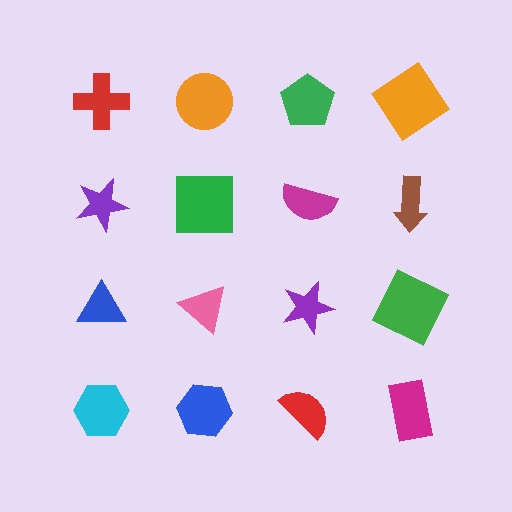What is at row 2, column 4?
A brown arrow.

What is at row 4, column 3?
A red semicircle.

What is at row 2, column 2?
A green square.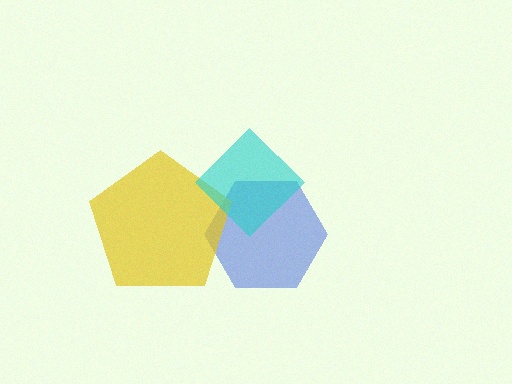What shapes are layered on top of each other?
The layered shapes are: a blue hexagon, a yellow pentagon, a cyan diamond.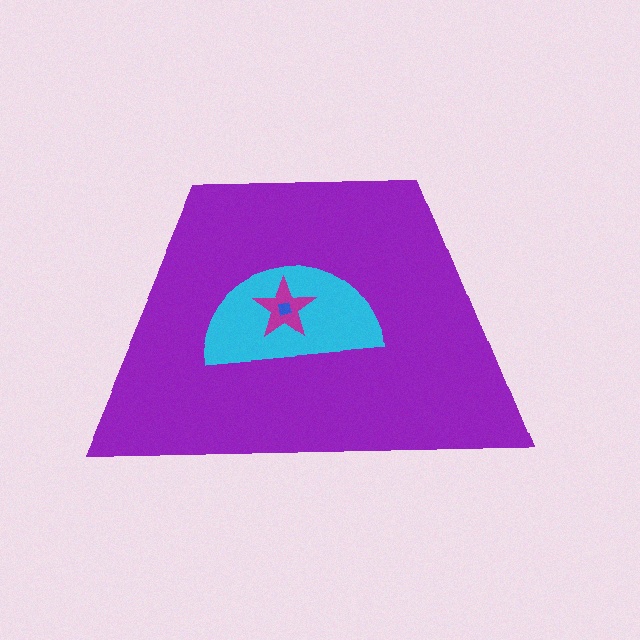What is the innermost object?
The blue square.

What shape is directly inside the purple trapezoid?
The cyan semicircle.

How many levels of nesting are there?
4.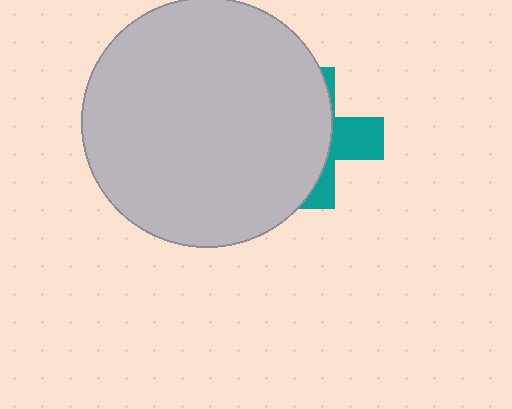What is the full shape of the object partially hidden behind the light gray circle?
The partially hidden object is a teal cross.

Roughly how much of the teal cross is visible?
A small part of it is visible (roughly 34%).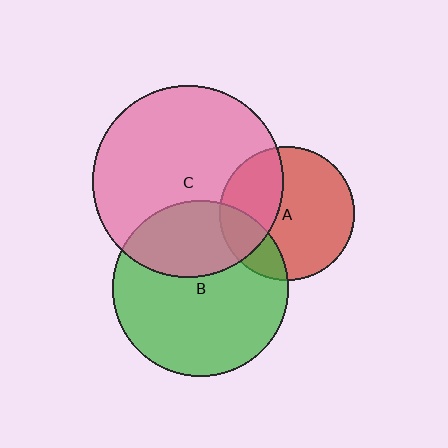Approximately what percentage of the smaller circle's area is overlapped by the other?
Approximately 20%.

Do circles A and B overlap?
Yes.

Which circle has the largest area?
Circle C (pink).